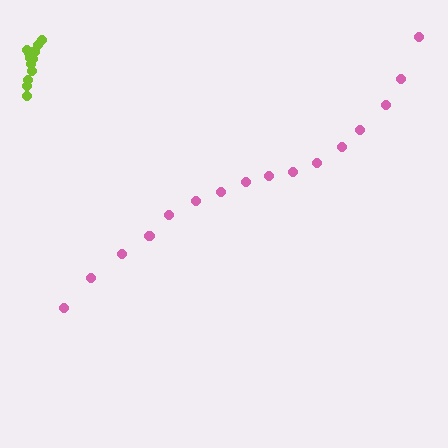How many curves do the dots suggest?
There are 2 distinct paths.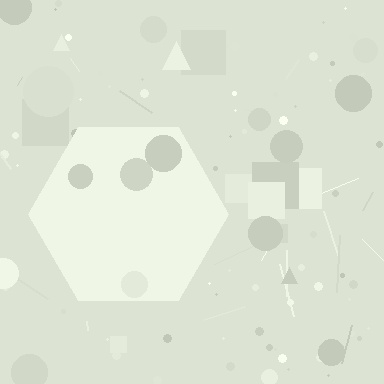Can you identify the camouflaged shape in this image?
The camouflaged shape is a hexagon.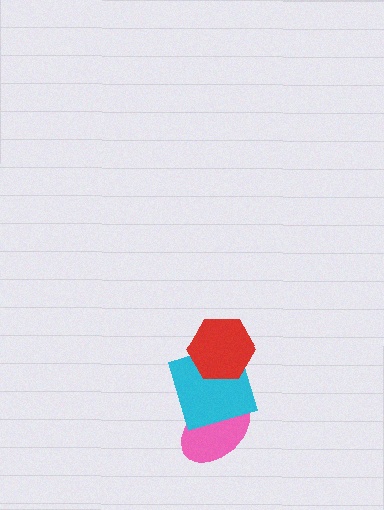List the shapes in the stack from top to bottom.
From top to bottom: the red hexagon, the cyan square, the pink ellipse.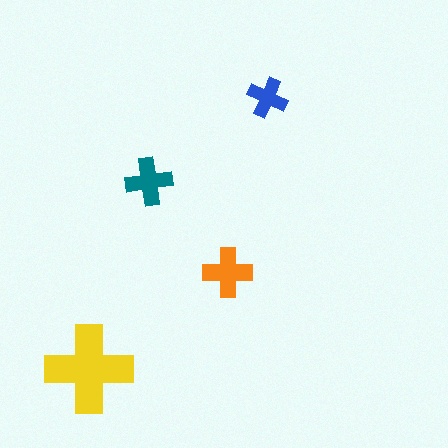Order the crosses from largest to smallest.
the yellow one, the orange one, the teal one, the blue one.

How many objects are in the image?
There are 4 objects in the image.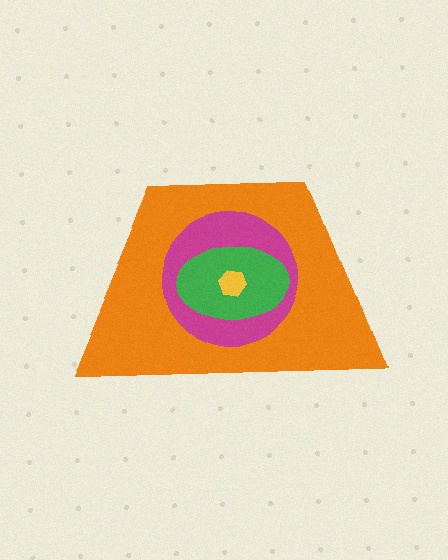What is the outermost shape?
The orange trapezoid.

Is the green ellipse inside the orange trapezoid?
Yes.